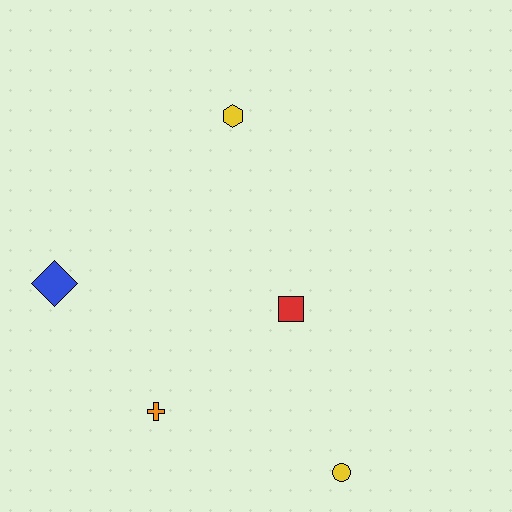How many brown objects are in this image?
There are no brown objects.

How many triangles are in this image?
There are no triangles.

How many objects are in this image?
There are 5 objects.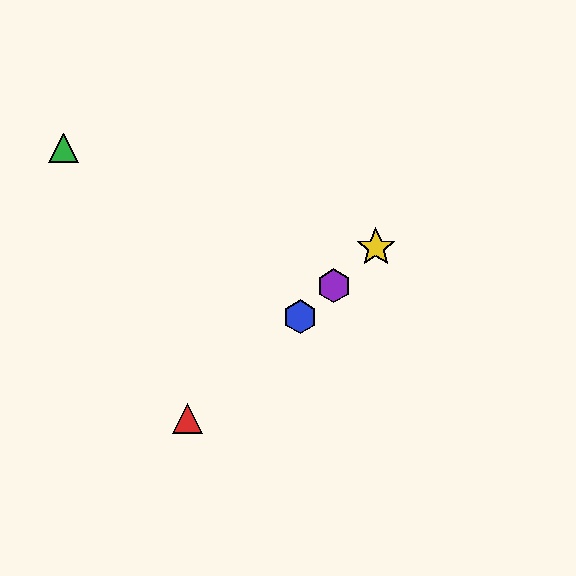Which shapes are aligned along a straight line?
The red triangle, the blue hexagon, the yellow star, the purple hexagon are aligned along a straight line.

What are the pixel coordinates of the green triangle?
The green triangle is at (63, 148).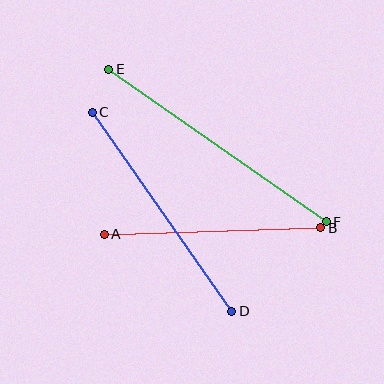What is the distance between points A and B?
The distance is approximately 217 pixels.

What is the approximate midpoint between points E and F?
The midpoint is at approximately (217, 146) pixels.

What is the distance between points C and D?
The distance is approximately 243 pixels.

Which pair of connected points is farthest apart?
Points E and F are farthest apart.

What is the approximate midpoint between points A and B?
The midpoint is at approximately (212, 231) pixels.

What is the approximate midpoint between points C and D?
The midpoint is at approximately (162, 212) pixels.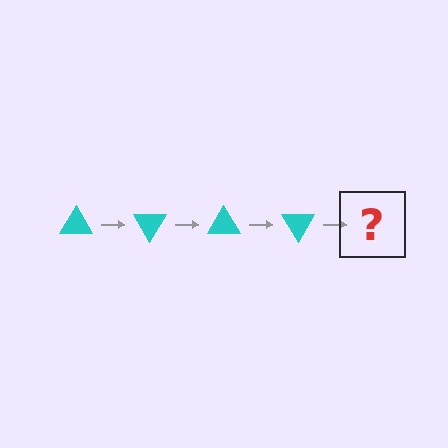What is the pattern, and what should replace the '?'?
The pattern is that the triangle rotates 60 degrees each step. The '?' should be a cyan triangle rotated 240 degrees.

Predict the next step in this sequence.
The next step is a cyan triangle rotated 240 degrees.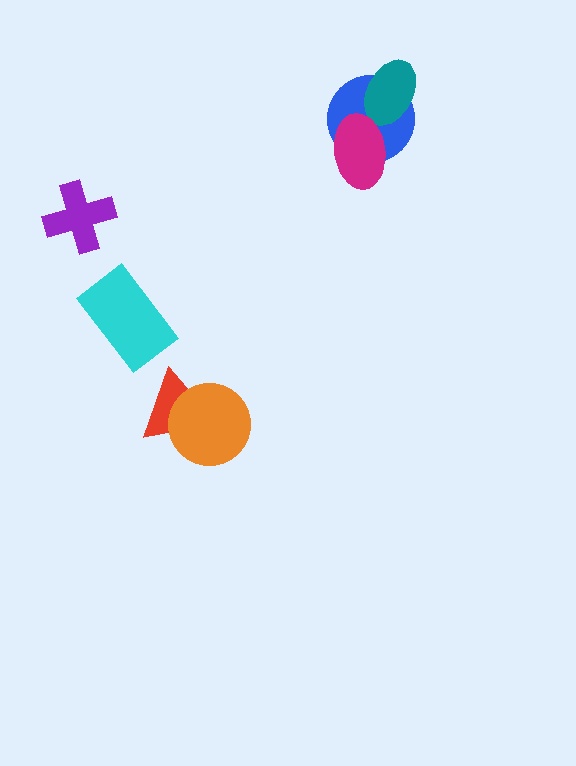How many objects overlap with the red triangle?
1 object overlaps with the red triangle.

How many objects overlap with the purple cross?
0 objects overlap with the purple cross.